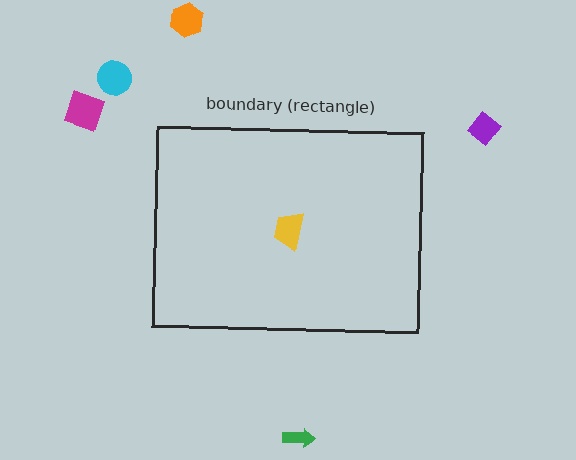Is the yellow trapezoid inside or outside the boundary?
Inside.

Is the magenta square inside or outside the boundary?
Outside.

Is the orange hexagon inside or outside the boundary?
Outside.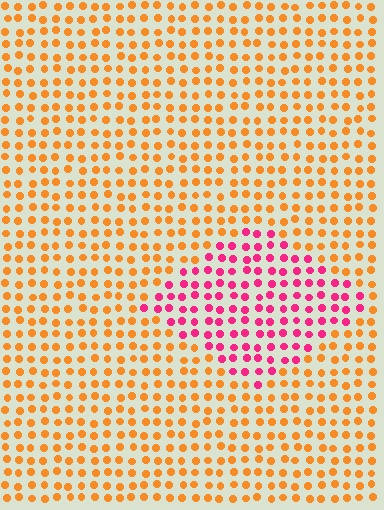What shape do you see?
I see a diamond.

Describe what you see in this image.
The image is filled with small orange elements in a uniform arrangement. A diamond-shaped region is visible where the elements are tinted to a slightly different hue, forming a subtle color boundary.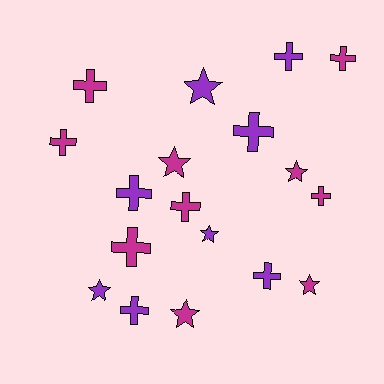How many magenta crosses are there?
There are 6 magenta crosses.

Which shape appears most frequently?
Cross, with 11 objects.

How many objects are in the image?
There are 18 objects.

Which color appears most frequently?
Magenta, with 10 objects.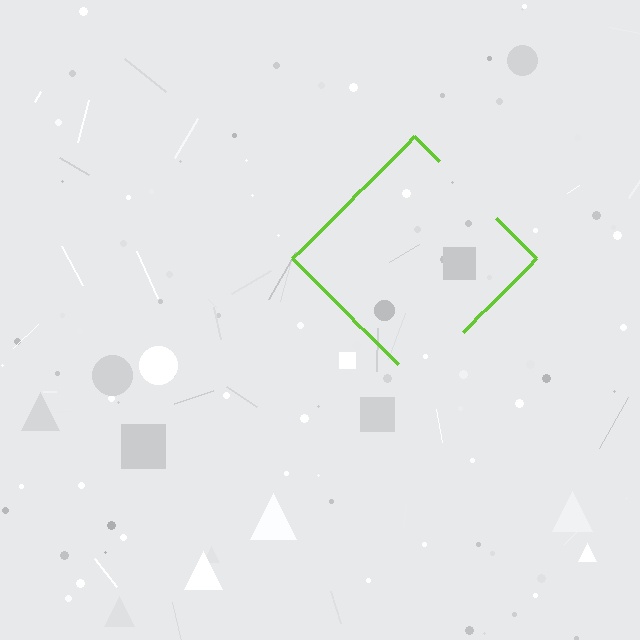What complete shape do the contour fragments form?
The contour fragments form a diamond.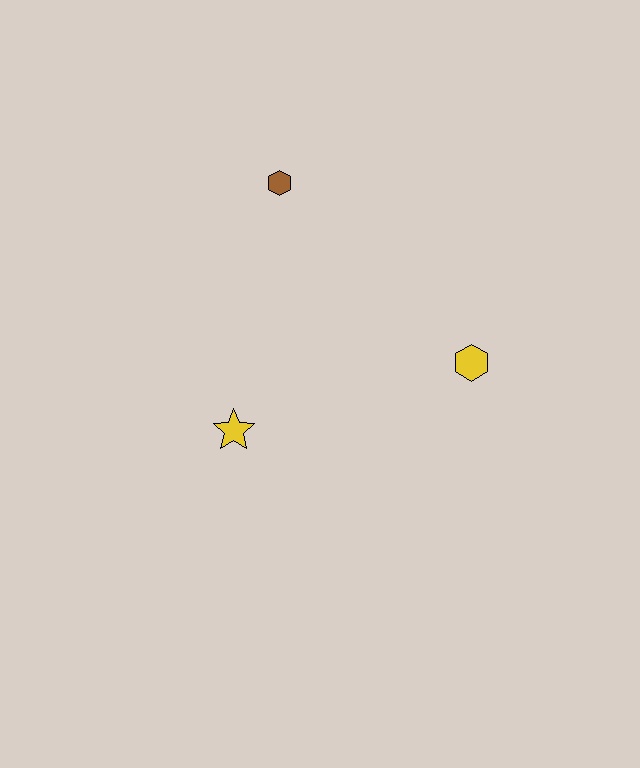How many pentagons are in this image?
There are no pentagons.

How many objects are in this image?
There are 3 objects.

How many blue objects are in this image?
There are no blue objects.